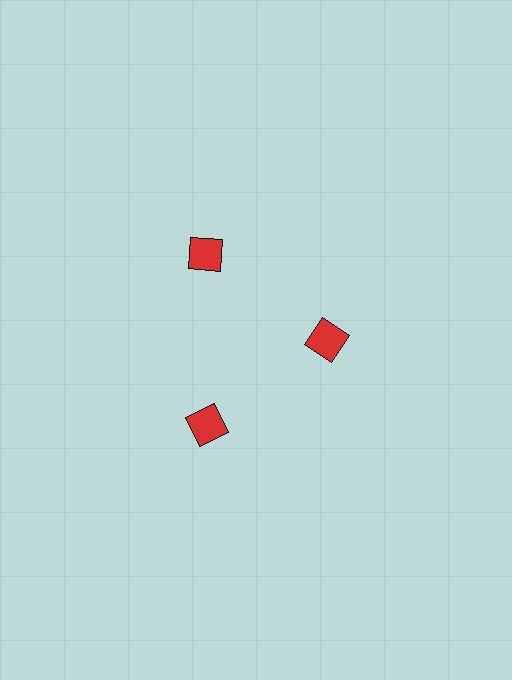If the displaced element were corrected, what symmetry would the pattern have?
It would have 3-fold rotational symmetry — the pattern would map onto itself every 120 degrees.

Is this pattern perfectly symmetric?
No. The 3 red squares are arranged in a ring, but one element near the 3 o'clock position is pulled inward toward the center, breaking the 3-fold rotational symmetry.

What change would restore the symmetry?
The symmetry would be restored by moving it outward, back onto the ring so that all 3 squares sit at equal angles and equal distance from the center.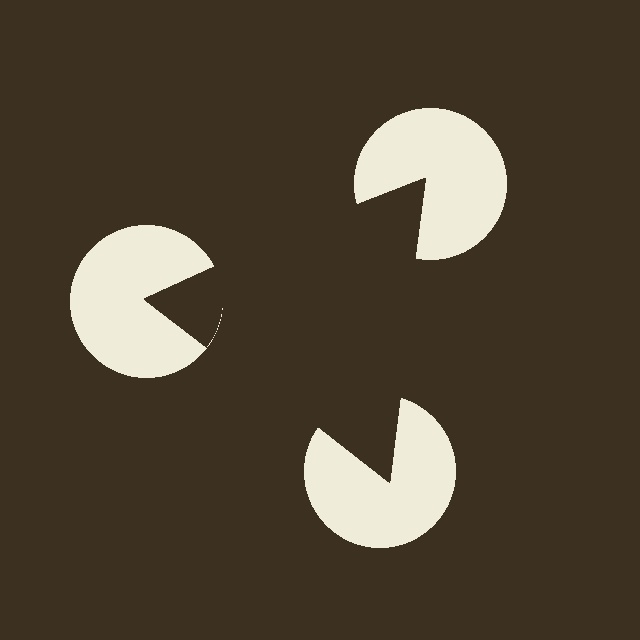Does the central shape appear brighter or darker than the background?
It typically appears slightly darker than the background, even though no actual brightness change is drawn.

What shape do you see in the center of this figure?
An illusory triangle — its edges are inferred from the aligned wedge cuts in the pac-man discs, not physically drawn.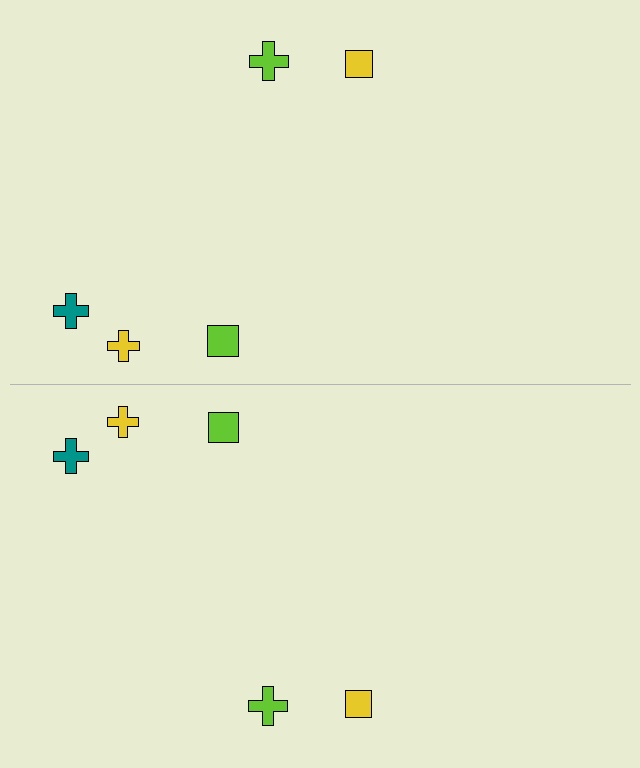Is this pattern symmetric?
Yes, this pattern has bilateral (reflection) symmetry.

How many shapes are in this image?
There are 10 shapes in this image.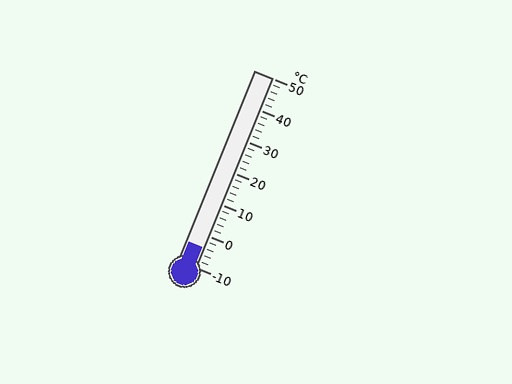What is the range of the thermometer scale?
The thermometer scale ranges from -10°C to 50°C.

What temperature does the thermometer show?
The thermometer shows approximately -4°C.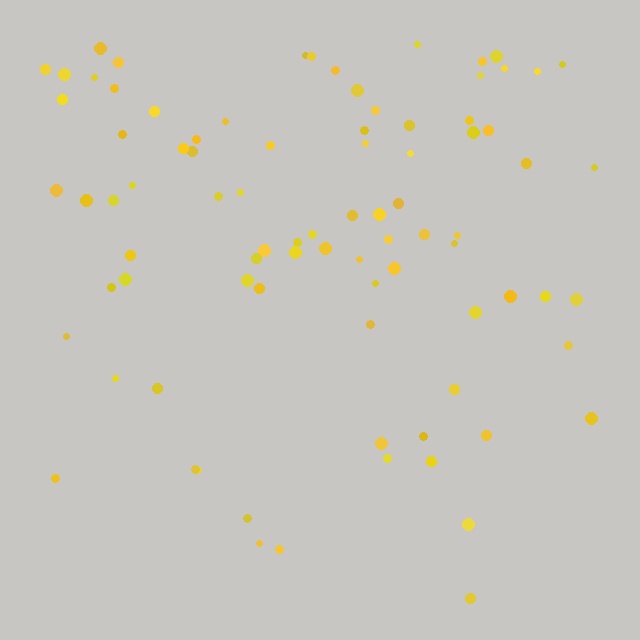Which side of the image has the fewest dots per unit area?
The bottom.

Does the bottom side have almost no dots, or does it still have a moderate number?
Still a moderate number, just noticeably fewer than the top.